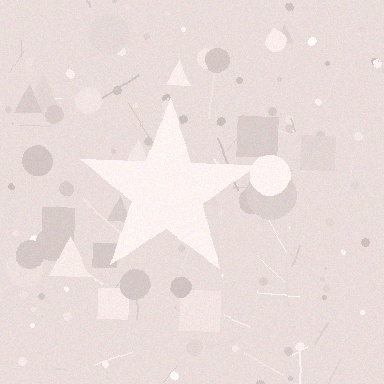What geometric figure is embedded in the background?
A star is embedded in the background.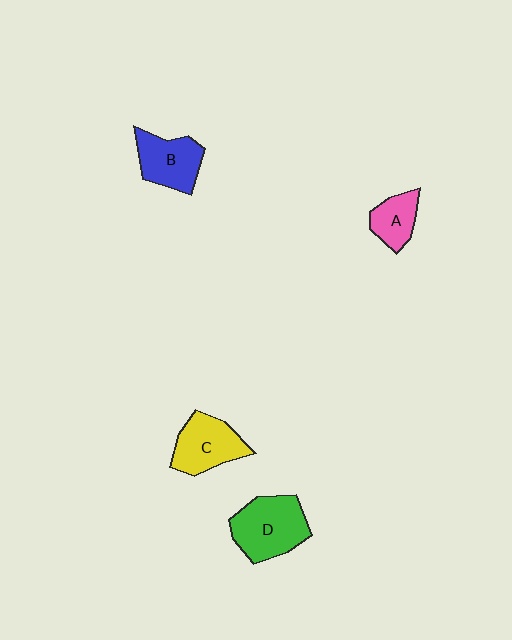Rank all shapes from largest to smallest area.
From largest to smallest: D (green), C (yellow), B (blue), A (pink).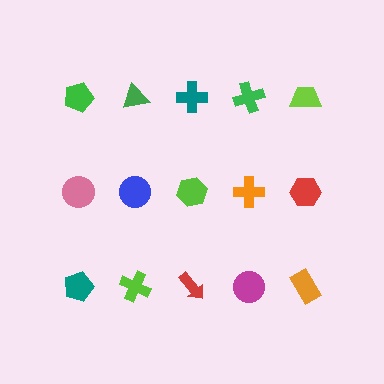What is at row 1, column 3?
A teal cross.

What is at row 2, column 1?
A pink circle.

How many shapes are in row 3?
5 shapes.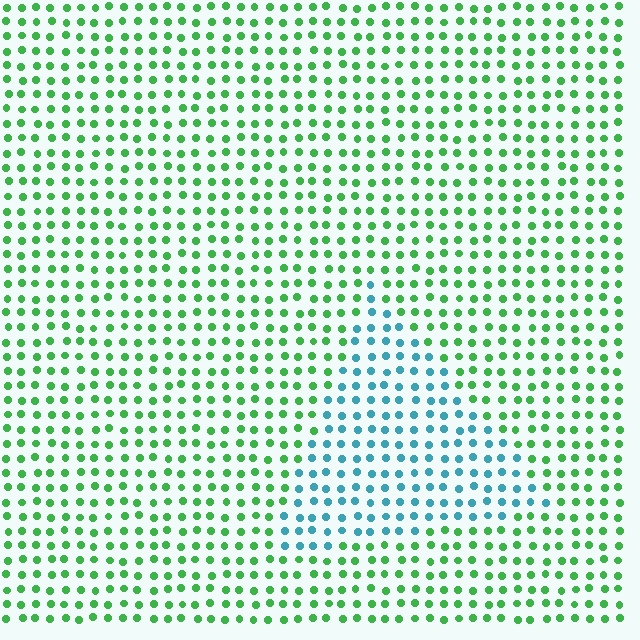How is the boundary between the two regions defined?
The boundary is defined purely by a slight shift in hue (about 62 degrees). Spacing, size, and orientation are identical on both sides.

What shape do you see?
I see a triangle.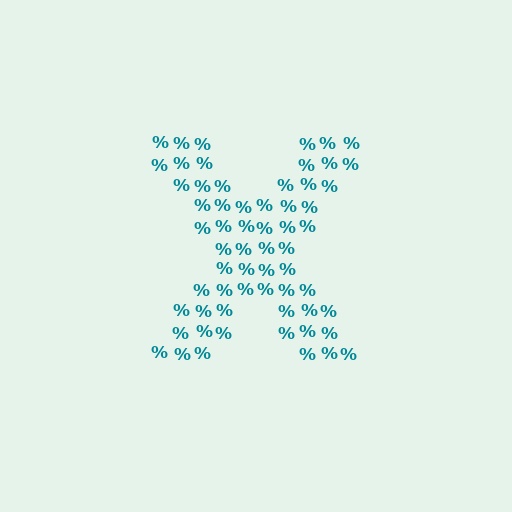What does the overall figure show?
The overall figure shows the letter X.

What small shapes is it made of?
It is made of small percent signs.